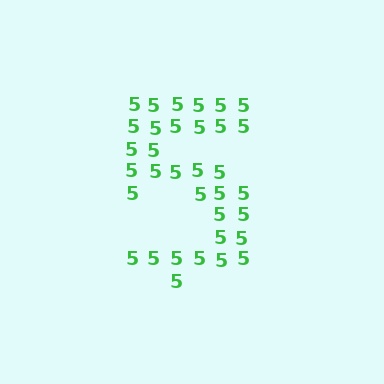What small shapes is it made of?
It is made of small digit 5's.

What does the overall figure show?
The overall figure shows the digit 5.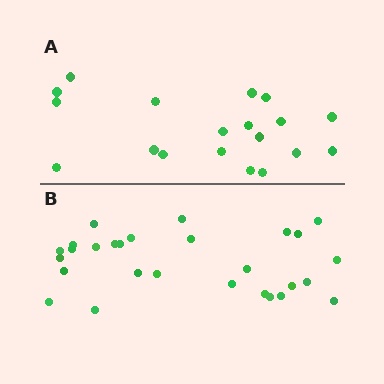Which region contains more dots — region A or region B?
Region B (the bottom region) has more dots.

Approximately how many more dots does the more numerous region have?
Region B has roughly 8 or so more dots than region A.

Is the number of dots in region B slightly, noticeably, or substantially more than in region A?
Region B has substantially more. The ratio is roughly 1.5 to 1.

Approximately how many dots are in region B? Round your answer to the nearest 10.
About 30 dots. (The exact count is 28, which rounds to 30.)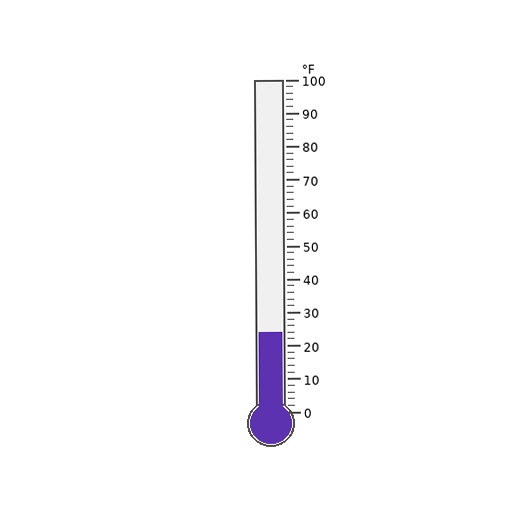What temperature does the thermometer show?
The thermometer shows approximately 24°F.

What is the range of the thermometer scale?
The thermometer scale ranges from 0°F to 100°F.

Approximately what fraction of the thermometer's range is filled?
The thermometer is filled to approximately 25% of its range.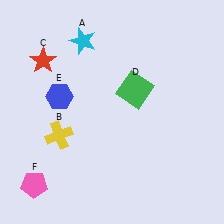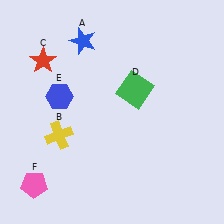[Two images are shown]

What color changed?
The star (A) changed from cyan in Image 1 to blue in Image 2.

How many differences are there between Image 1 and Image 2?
There is 1 difference between the two images.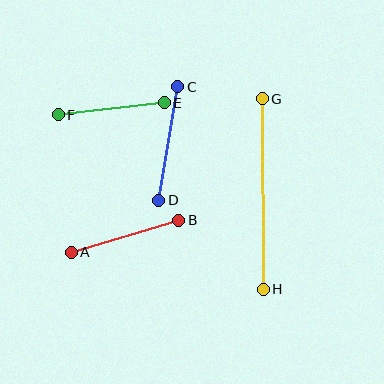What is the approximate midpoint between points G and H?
The midpoint is at approximately (263, 194) pixels.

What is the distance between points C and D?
The distance is approximately 115 pixels.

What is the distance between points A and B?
The distance is approximately 112 pixels.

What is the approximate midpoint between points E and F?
The midpoint is at approximately (111, 109) pixels.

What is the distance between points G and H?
The distance is approximately 190 pixels.